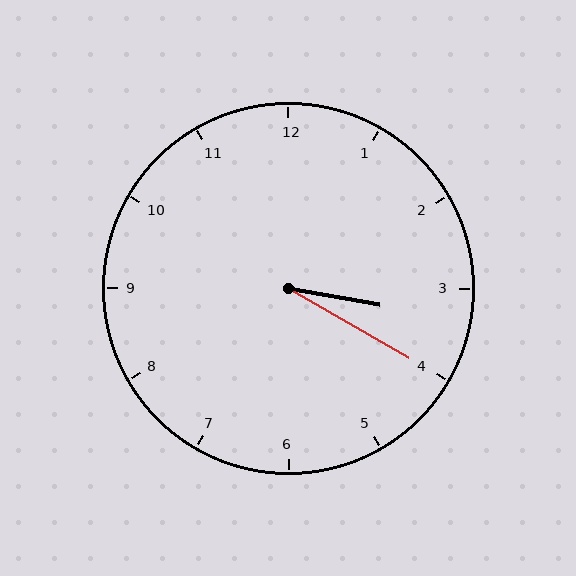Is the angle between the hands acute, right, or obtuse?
It is acute.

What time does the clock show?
3:20.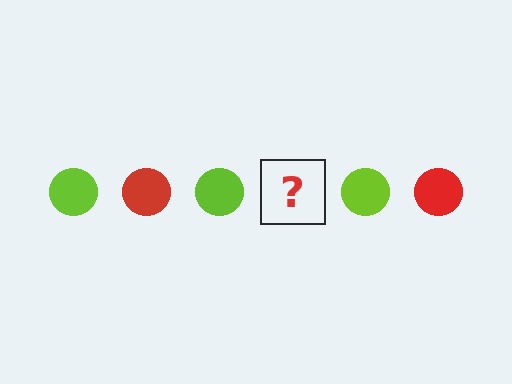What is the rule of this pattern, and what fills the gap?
The rule is that the pattern cycles through lime, red circles. The gap should be filled with a red circle.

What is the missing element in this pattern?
The missing element is a red circle.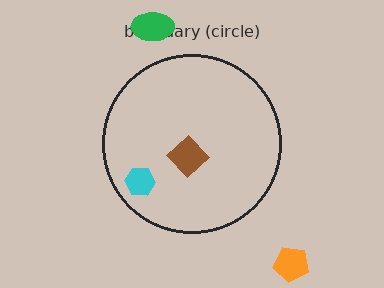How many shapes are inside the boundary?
2 inside, 2 outside.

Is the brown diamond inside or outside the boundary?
Inside.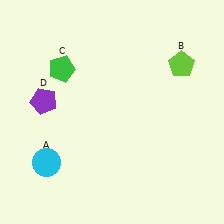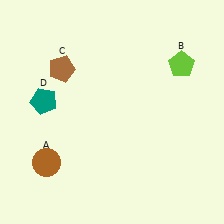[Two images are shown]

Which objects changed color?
A changed from cyan to brown. C changed from green to brown. D changed from purple to teal.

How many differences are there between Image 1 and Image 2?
There are 3 differences between the two images.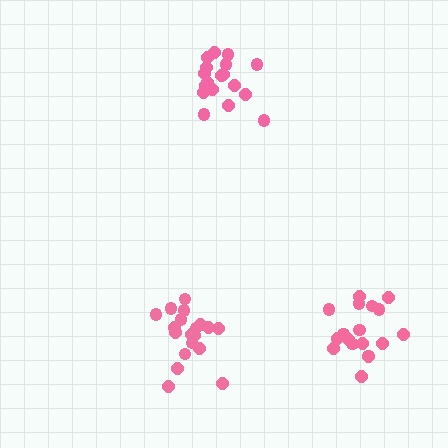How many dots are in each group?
Group 1: 19 dots, Group 2: 18 dots, Group 3: 18 dots (55 total).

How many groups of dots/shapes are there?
There are 3 groups.